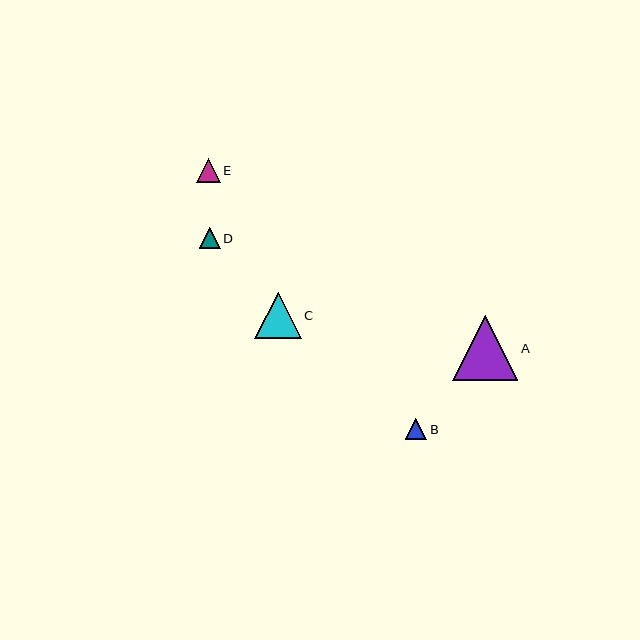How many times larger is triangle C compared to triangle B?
Triangle C is approximately 2.2 times the size of triangle B.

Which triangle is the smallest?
Triangle D is the smallest with a size of approximately 21 pixels.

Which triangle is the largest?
Triangle A is the largest with a size of approximately 65 pixels.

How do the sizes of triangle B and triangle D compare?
Triangle B and triangle D are approximately the same size.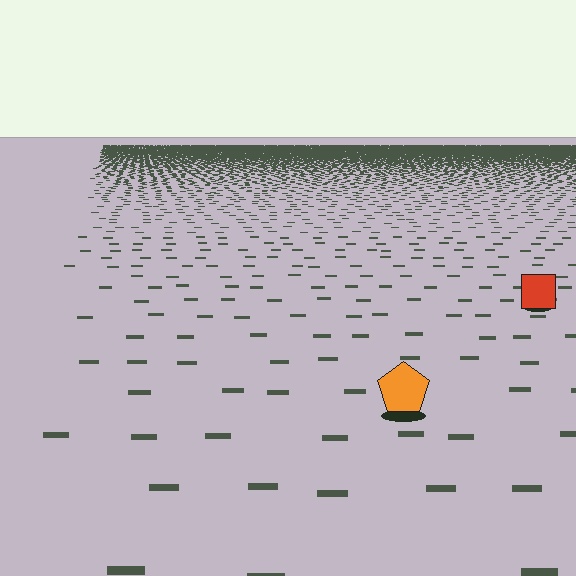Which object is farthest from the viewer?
The red square is farthest from the viewer. It appears smaller and the ground texture around it is denser.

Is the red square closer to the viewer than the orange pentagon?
No. The orange pentagon is closer — you can tell from the texture gradient: the ground texture is coarser near it.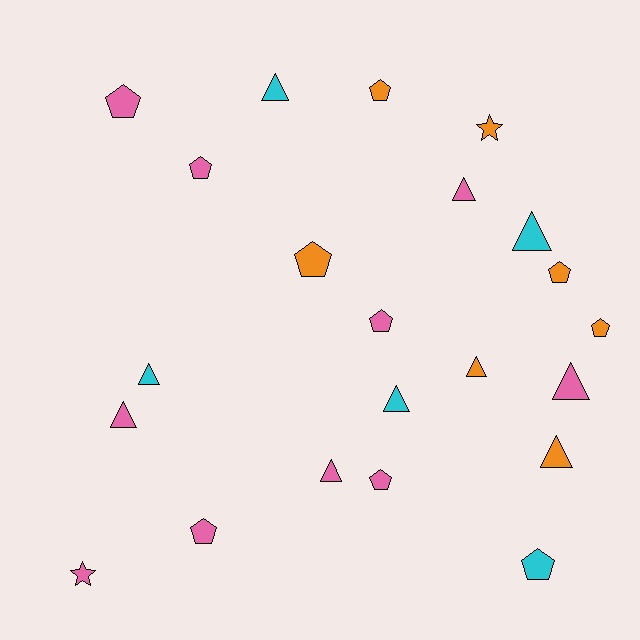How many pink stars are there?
There is 1 pink star.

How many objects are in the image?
There are 22 objects.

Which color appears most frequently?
Pink, with 10 objects.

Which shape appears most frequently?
Pentagon, with 10 objects.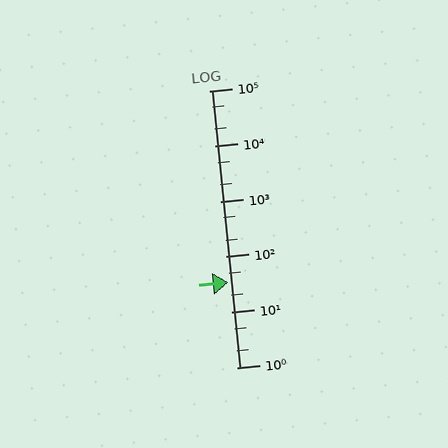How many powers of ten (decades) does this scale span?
The scale spans 5 decades, from 1 to 100000.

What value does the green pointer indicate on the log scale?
The pointer indicates approximately 35.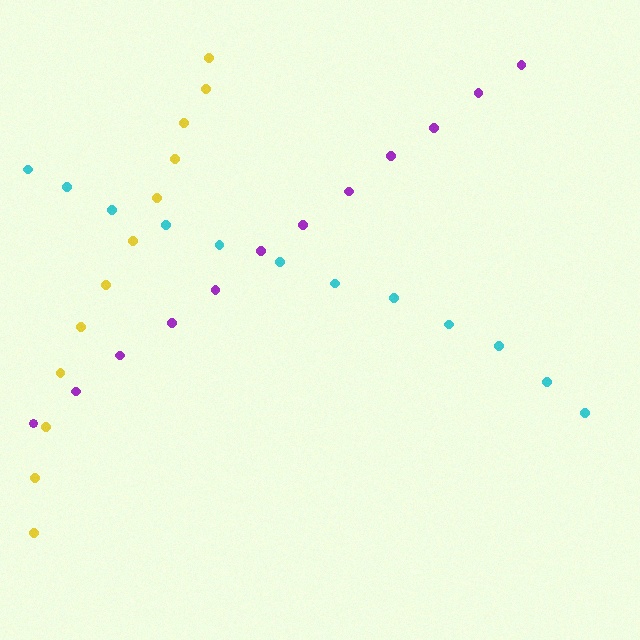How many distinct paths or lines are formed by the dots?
There are 3 distinct paths.